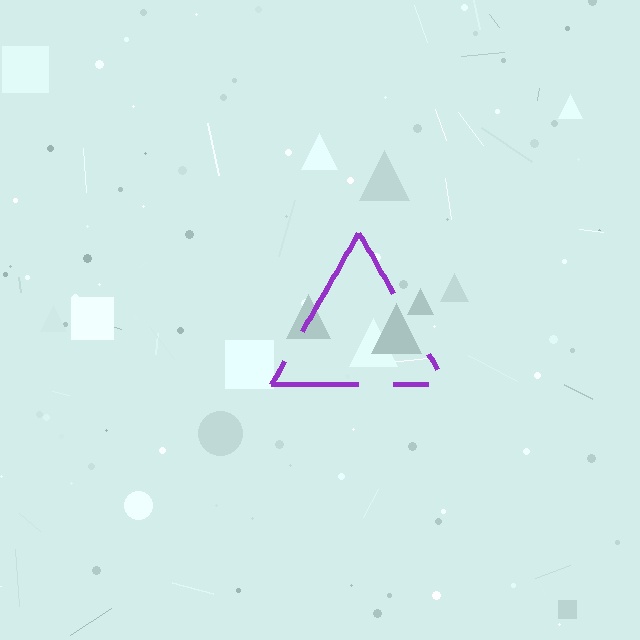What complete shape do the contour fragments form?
The contour fragments form a triangle.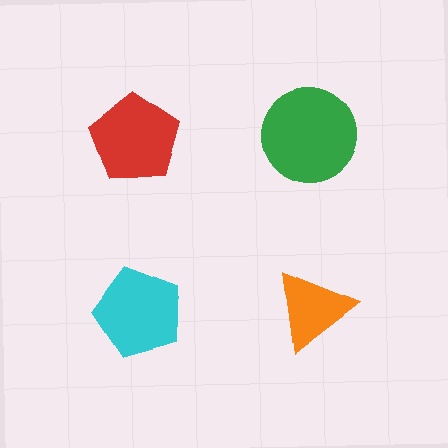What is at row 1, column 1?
A red pentagon.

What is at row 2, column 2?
An orange triangle.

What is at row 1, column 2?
A green circle.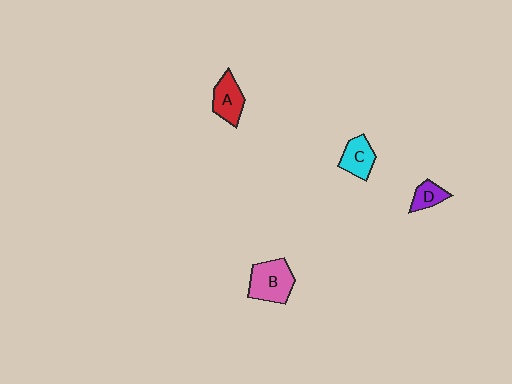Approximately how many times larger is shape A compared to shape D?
Approximately 1.6 times.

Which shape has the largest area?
Shape B (pink).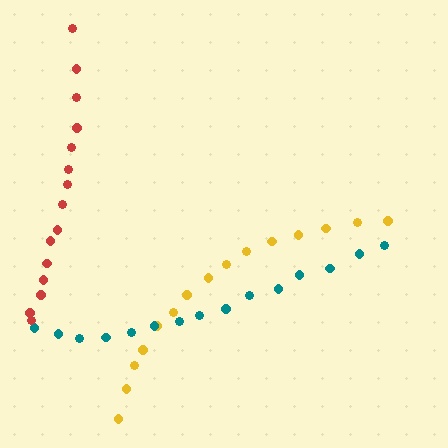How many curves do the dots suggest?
There are 3 distinct paths.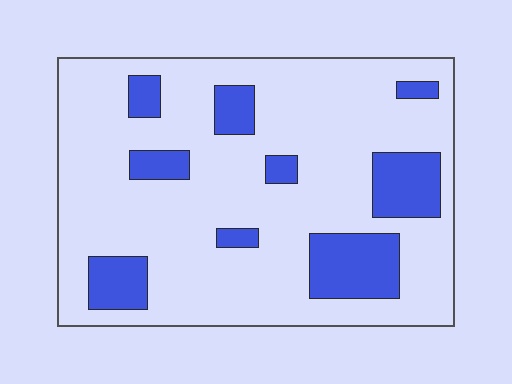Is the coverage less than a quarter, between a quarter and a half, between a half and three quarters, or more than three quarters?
Less than a quarter.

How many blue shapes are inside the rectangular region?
9.